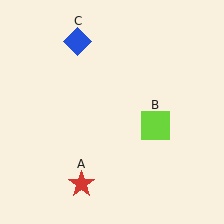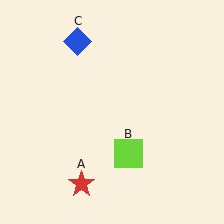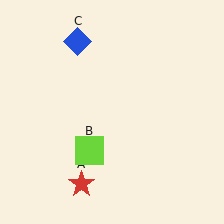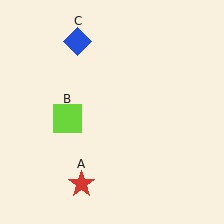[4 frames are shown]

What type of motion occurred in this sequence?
The lime square (object B) rotated clockwise around the center of the scene.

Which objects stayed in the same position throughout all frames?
Red star (object A) and blue diamond (object C) remained stationary.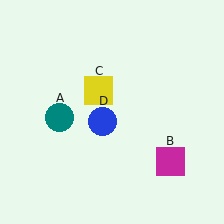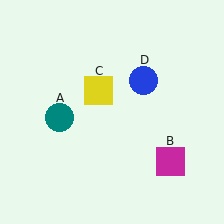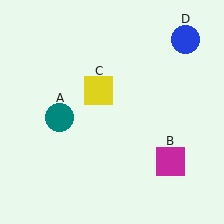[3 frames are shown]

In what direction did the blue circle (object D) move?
The blue circle (object D) moved up and to the right.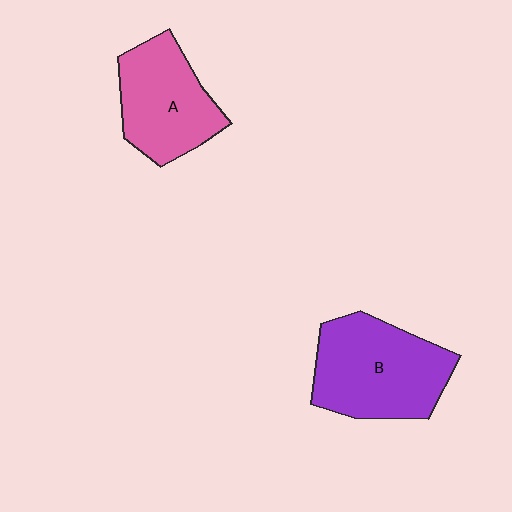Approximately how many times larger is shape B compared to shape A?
Approximately 1.2 times.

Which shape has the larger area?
Shape B (purple).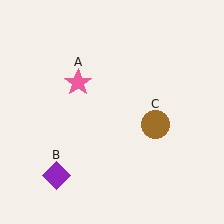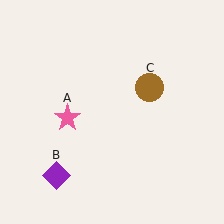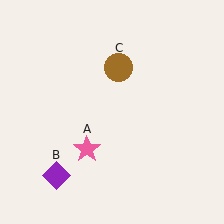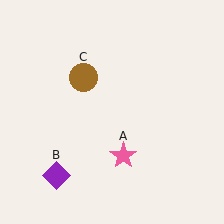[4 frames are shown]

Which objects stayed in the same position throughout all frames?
Purple diamond (object B) remained stationary.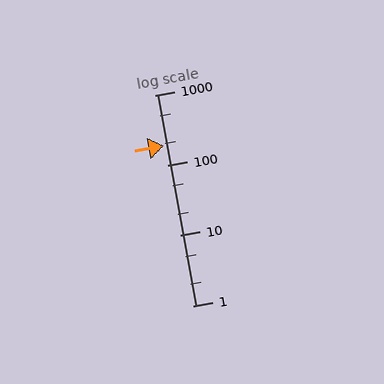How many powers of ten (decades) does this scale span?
The scale spans 3 decades, from 1 to 1000.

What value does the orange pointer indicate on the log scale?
The pointer indicates approximately 190.